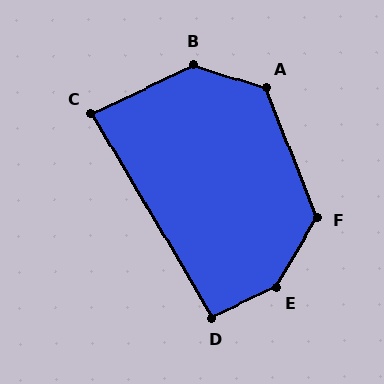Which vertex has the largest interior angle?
E, at approximately 145 degrees.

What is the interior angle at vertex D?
Approximately 95 degrees (obtuse).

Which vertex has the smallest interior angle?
C, at approximately 85 degrees.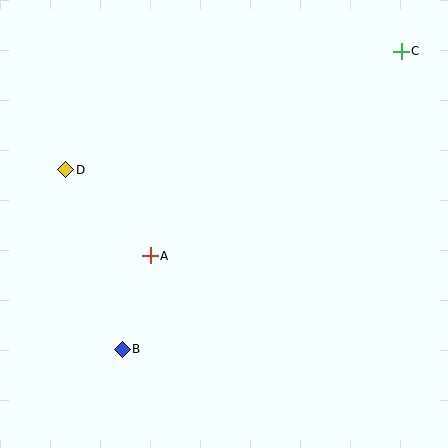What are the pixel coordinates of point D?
Point D is at (66, 170).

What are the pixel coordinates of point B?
Point B is at (122, 349).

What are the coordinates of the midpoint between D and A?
The midpoint between D and A is at (108, 213).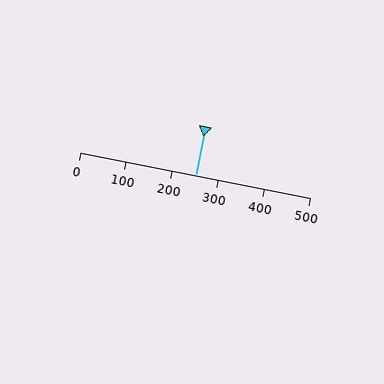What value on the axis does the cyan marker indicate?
The marker indicates approximately 250.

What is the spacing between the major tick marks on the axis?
The major ticks are spaced 100 apart.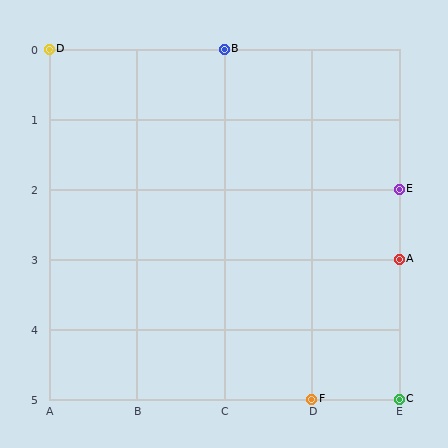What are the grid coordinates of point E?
Point E is at grid coordinates (E, 2).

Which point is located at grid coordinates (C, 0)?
Point B is at (C, 0).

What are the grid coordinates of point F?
Point F is at grid coordinates (D, 5).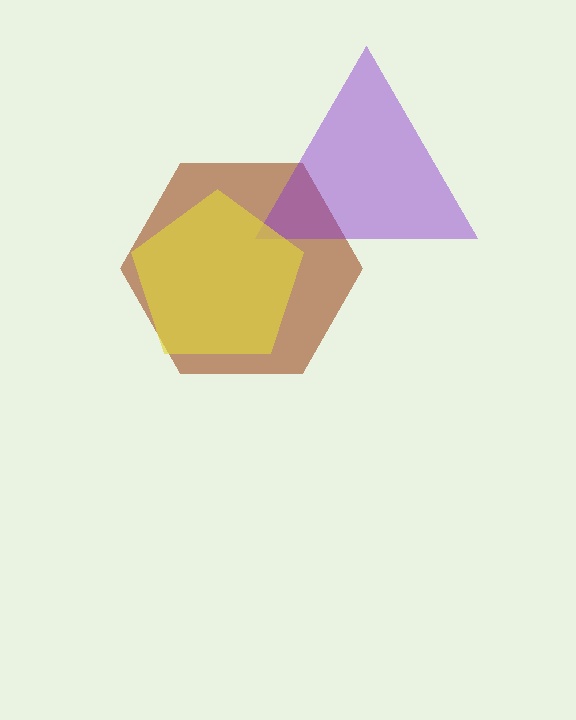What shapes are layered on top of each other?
The layered shapes are: a brown hexagon, a purple triangle, a yellow pentagon.